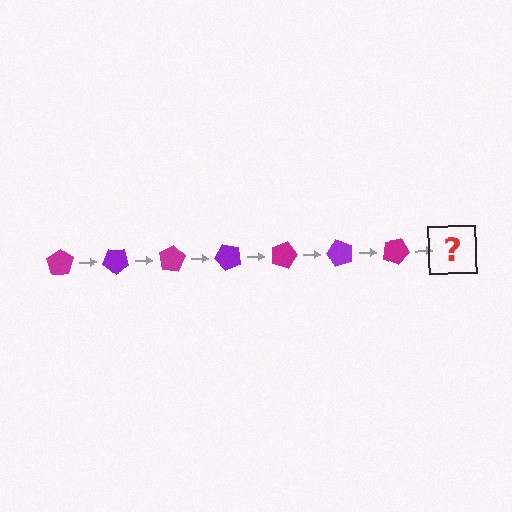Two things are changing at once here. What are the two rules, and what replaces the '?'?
The two rules are that it rotates 40 degrees each step and the color cycles through magenta and purple. The '?' should be a purple pentagon, rotated 280 degrees from the start.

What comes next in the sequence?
The next element should be a purple pentagon, rotated 280 degrees from the start.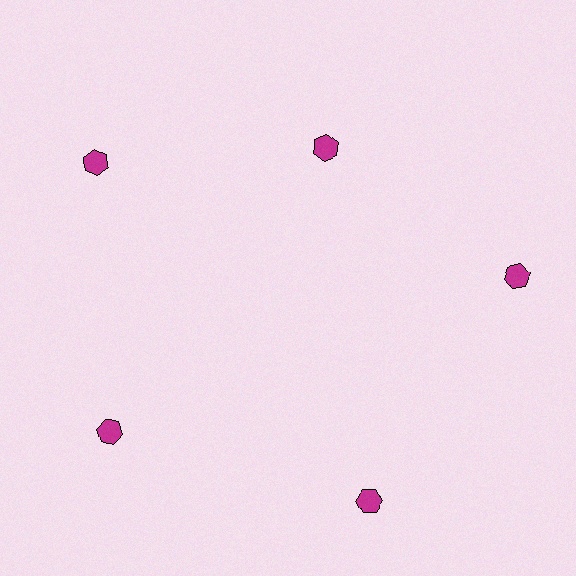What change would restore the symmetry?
The symmetry would be restored by moving it outward, back onto the ring so that all 5 hexagons sit at equal angles and equal distance from the center.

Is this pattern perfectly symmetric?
No. The 5 magenta hexagons are arranged in a ring, but one element near the 1 o'clock position is pulled inward toward the center, breaking the 5-fold rotational symmetry.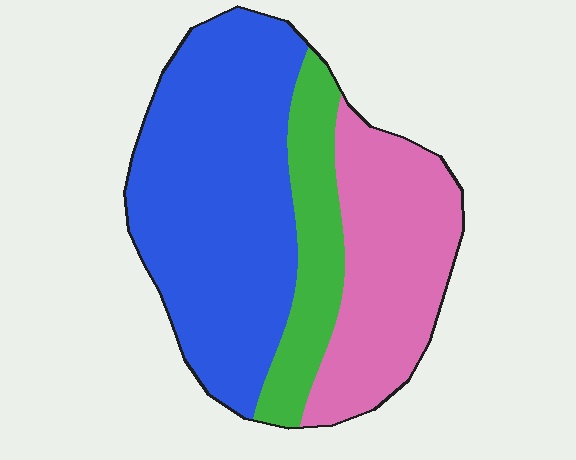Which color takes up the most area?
Blue, at roughly 50%.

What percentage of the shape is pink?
Pink covers roughly 30% of the shape.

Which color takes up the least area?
Green, at roughly 15%.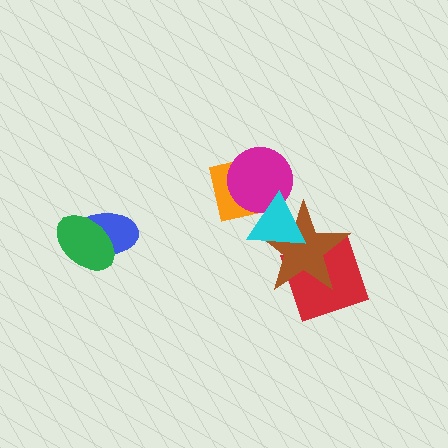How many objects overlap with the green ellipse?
1 object overlaps with the green ellipse.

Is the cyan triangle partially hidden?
No, no other shape covers it.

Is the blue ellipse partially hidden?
Yes, it is partially covered by another shape.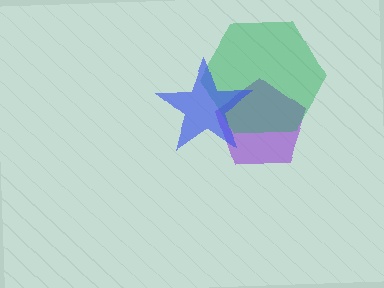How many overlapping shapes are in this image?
There are 3 overlapping shapes in the image.